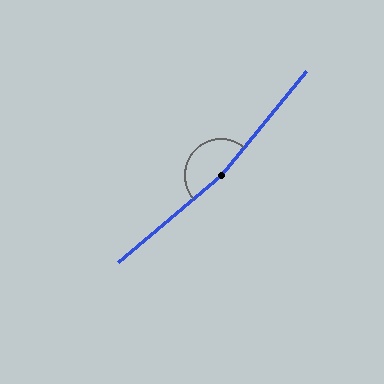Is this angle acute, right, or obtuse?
It is obtuse.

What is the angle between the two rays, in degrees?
Approximately 170 degrees.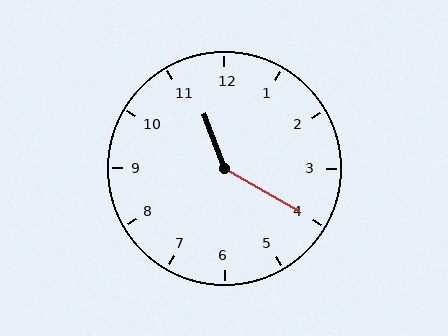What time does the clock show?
11:20.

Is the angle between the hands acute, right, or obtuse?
It is obtuse.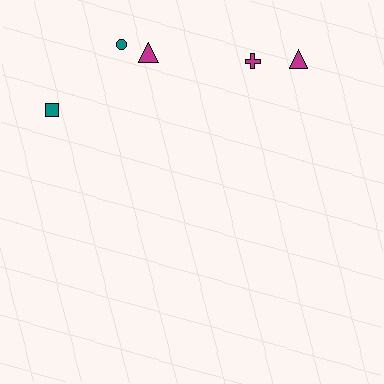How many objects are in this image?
There are 5 objects.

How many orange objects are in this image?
There are no orange objects.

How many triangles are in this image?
There are 2 triangles.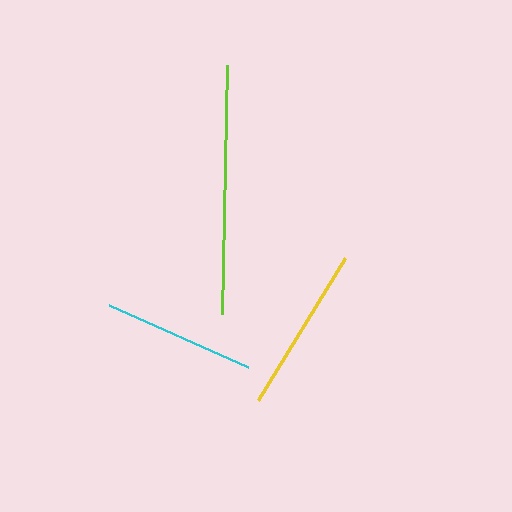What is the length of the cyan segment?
The cyan segment is approximately 152 pixels long.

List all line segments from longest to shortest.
From longest to shortest: lime, yellow, cyan.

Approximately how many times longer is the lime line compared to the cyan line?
The lime line is approximately 1.6 times the length of the cyan line.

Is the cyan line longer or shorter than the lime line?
The lime line is longer than the cyan line.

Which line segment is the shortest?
The cyan line is the shortest at approximately 152 pixels.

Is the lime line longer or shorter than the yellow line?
The lime line is longer than the yellow line.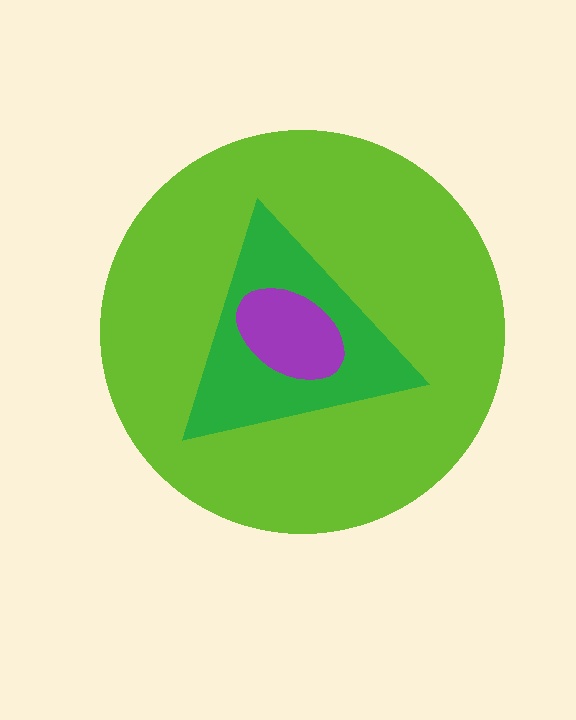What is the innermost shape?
The purple ellipse.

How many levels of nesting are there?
3.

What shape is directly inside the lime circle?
The green triangle.